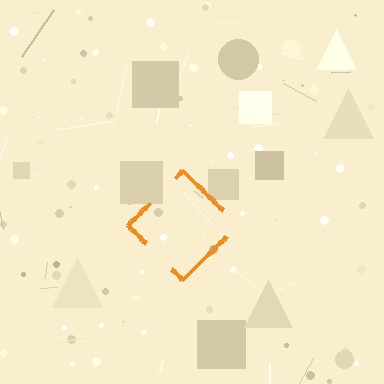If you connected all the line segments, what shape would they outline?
They would outline a diamond.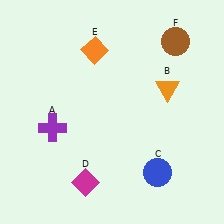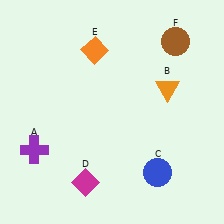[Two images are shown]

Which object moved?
The purple cross (A) moved down.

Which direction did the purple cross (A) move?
The purple cross (A) moved down.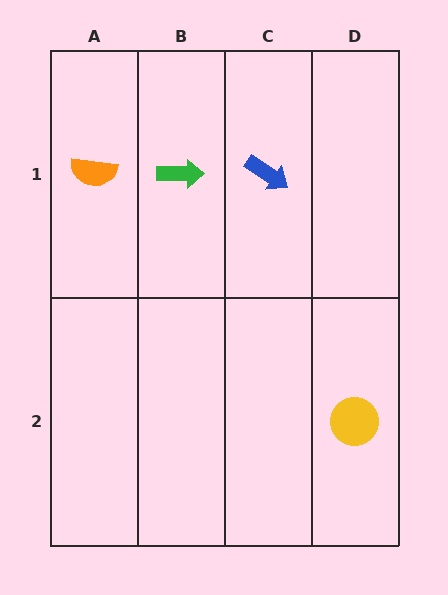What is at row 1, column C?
A blue arrow.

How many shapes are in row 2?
1 shape.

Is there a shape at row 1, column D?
No, that cell is empty.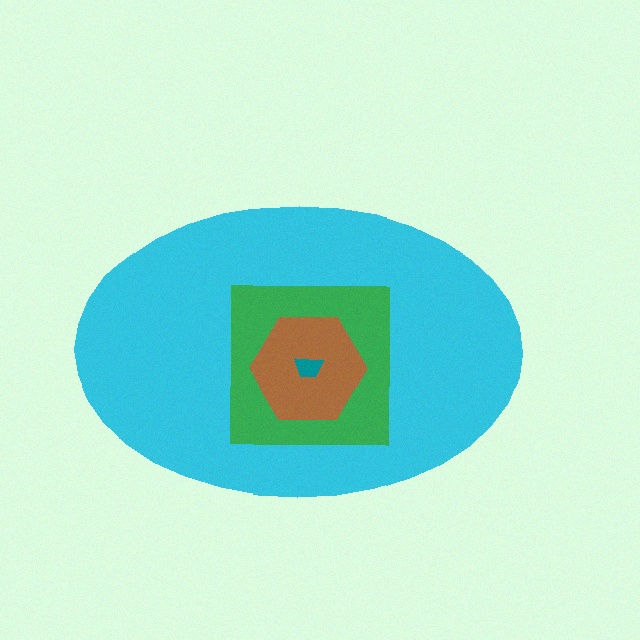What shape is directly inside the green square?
The brown hexagon.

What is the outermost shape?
The cyan ellipse.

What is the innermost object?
The teal trapezoid.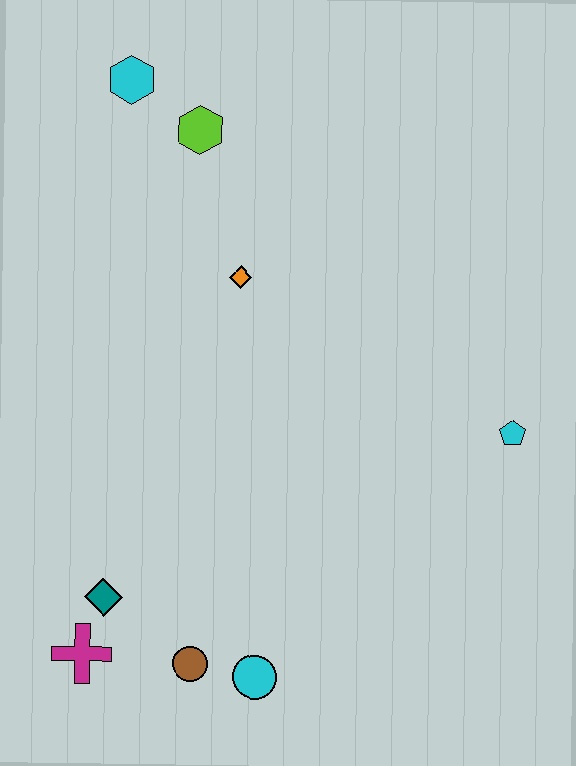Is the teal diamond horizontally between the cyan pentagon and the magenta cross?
Yes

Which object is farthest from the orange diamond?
The magenta cross is farthest from the orange diamond.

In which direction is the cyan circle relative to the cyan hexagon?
The cyan circle is below the cyan hexagon.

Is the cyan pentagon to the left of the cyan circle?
No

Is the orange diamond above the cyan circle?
Yes